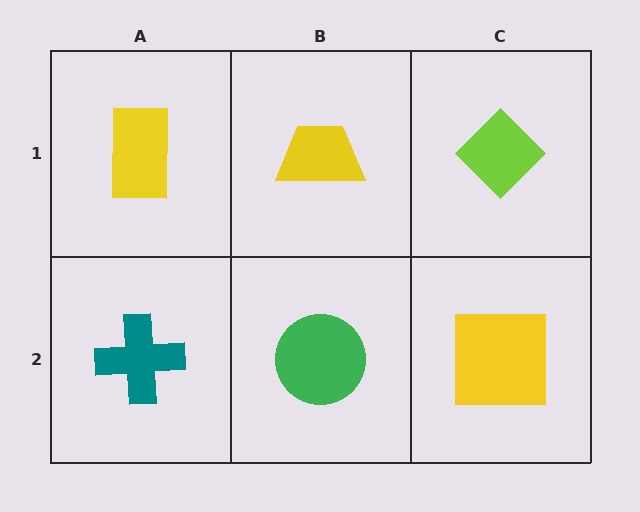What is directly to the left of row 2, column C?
A green circle.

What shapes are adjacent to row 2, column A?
A yellow rectangle (row 1, column A), a green circle (row 2, column B).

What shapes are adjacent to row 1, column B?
A green circle (row 2, column B), a yellow rectangle (row 1, column A), a lime diamond (row 1, column C).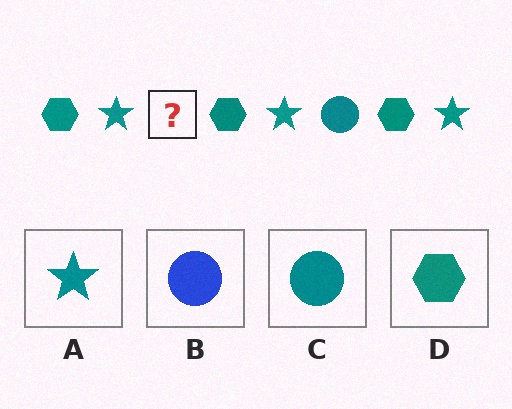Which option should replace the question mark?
Option C.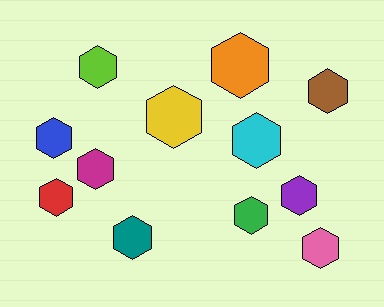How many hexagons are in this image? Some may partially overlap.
There are 12 hexagons.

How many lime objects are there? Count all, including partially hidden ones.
There is 1 lime object.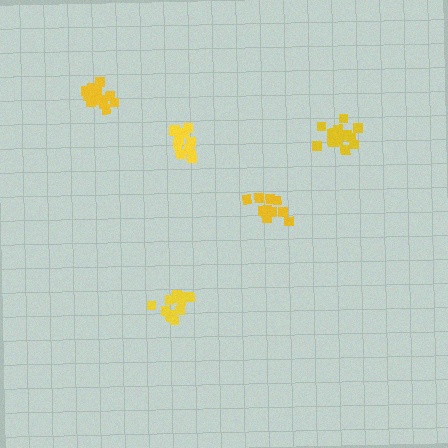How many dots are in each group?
Group 1: 11 dots, Group 2: 17 dots, Group 3: 11 dots, Group 4: 17 dots, Group 5: 12 dots (68 total).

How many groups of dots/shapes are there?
There are 5 groups.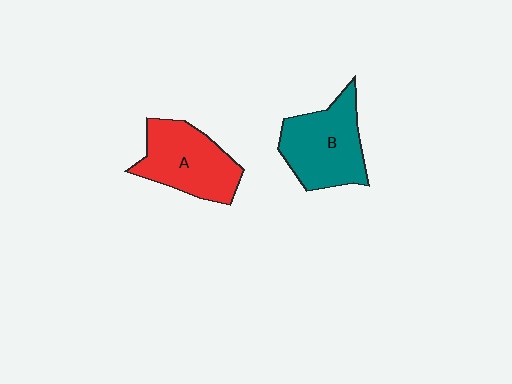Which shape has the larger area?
Shape B (teal).